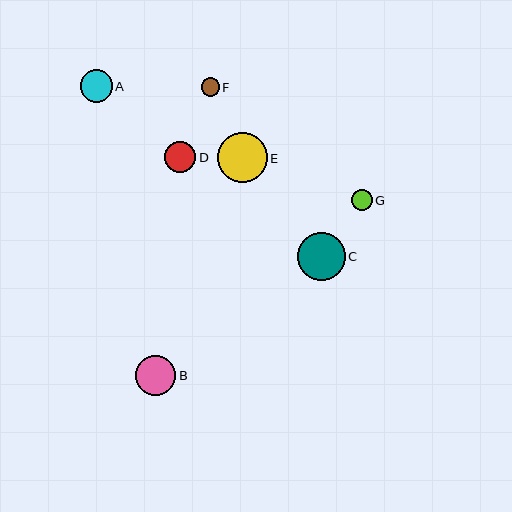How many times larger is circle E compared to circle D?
Circle E is approximately 1.6 times the size of circle D.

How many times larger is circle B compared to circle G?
Circle B is approximately 1.9 times the size of circle G.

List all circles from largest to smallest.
From largest to smallest: E, C, B, A, D, G, F.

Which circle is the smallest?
Circle F is the smallest with a size of approximately 18 pixels.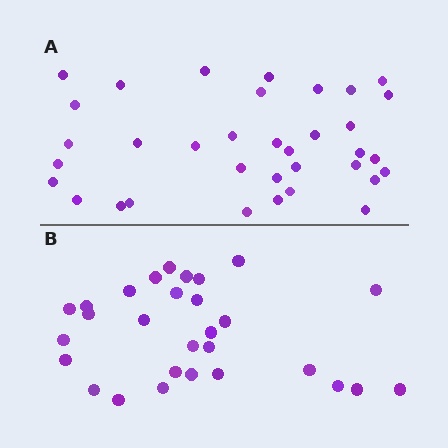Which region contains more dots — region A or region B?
Region A (the top region) has more dots.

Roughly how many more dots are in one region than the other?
Region A has about 6 more dots than region B.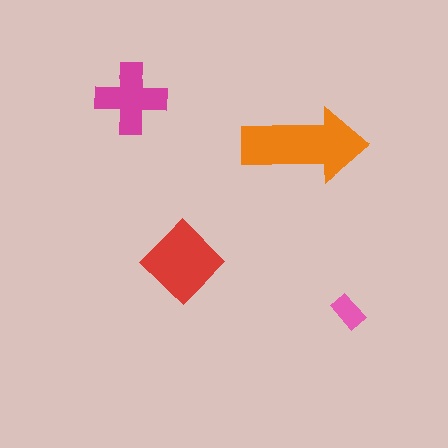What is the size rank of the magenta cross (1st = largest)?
3rd.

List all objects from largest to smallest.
The orange arrow, the red diamond, the magenta cross, the pink rectangle.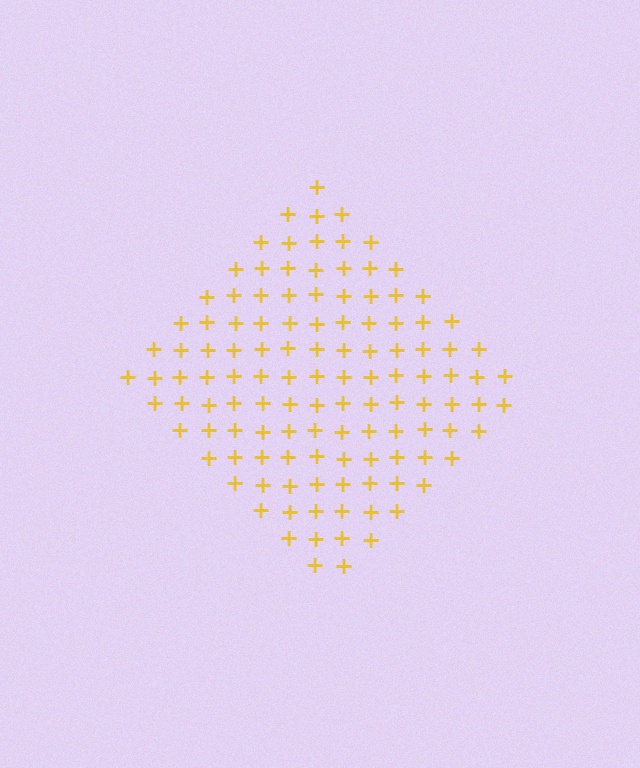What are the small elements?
The small elements are plus signs.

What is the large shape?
The large shape is a diamond.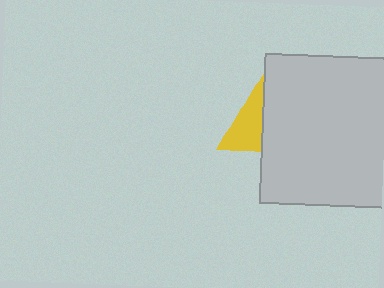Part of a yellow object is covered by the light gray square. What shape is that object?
It is a triangle.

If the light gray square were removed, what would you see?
You would see the complete yellow triangle.